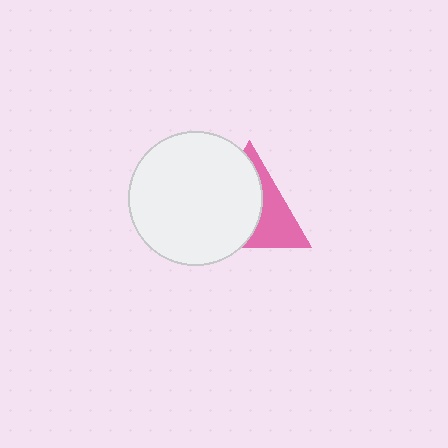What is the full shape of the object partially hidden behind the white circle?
The partially hidden object is a pink triangle.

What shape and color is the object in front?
The object in front is a white circle.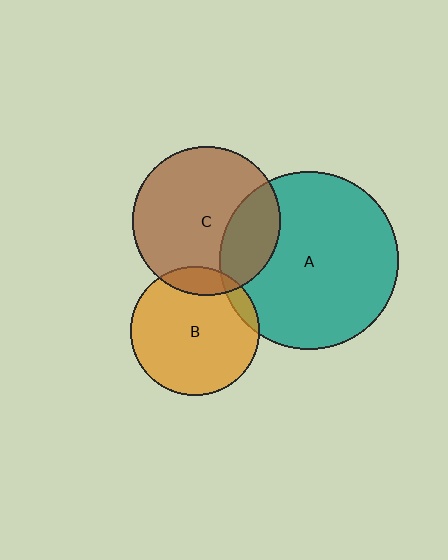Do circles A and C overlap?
Yes.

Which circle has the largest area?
Circle A (teal).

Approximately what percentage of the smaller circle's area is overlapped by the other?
Approximately 25%.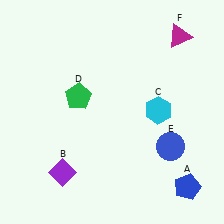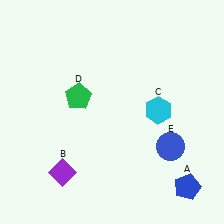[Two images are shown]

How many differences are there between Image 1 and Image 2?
There is 1 difference between the two images.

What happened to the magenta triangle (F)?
The magenta triangle (F) was removed in Image 2. It was in the top-right area of Image 1.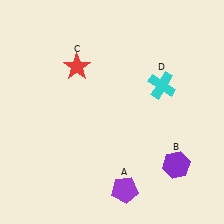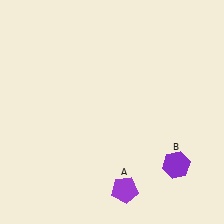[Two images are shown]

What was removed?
The red star (C), the cyan cross (D) were removed in Image 2.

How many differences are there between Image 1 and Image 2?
There are 2 differences between the two images.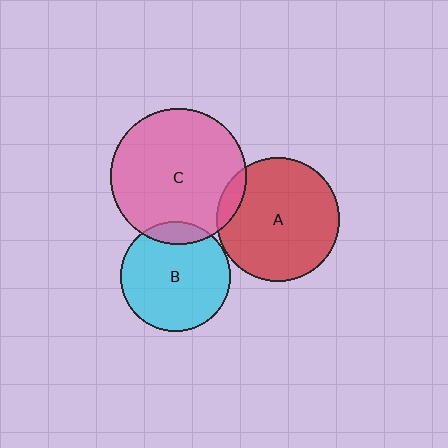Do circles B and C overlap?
Yes.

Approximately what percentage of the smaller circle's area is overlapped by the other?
Approximately 10%.